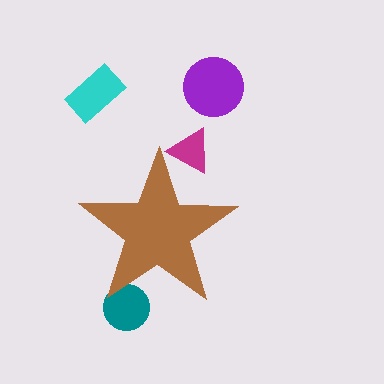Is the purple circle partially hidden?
No, the purple circle is fully visible.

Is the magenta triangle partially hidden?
Yes, the magenta triangle is partially hidden behind the brown star.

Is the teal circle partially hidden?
Yes, the teal circle is partially hidden behind the brown star.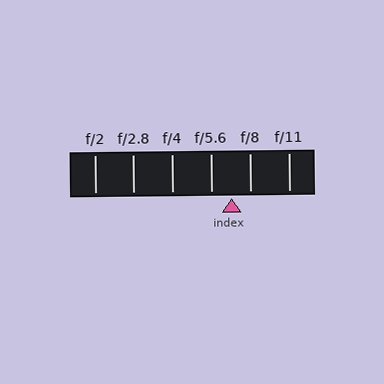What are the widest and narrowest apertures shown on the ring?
The widest aperture shown is f/2 and the narrowest is f/11.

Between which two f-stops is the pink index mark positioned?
The index mark is between f/5.6 and f/8.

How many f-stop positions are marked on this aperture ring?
There are 6 f-stop positions marked.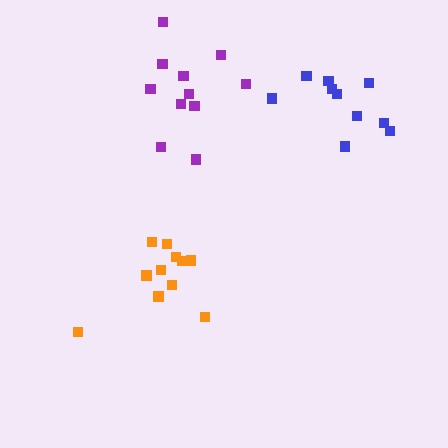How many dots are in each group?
Group 1: 11 dots, Group 2: 10 dots, Group 3: 11 dots (32 total).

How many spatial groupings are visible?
There are 3 spatial groupings.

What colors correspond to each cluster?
The clusters are colored: orange, blue, purple.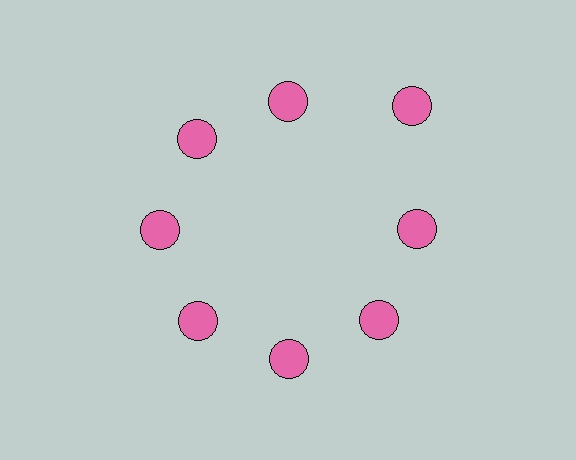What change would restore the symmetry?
The symmetry would be restored by moving it inward, back onto the ring so that all 8 circles sit at equal angles and equal distance from the center.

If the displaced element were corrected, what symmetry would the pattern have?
It would have 8-fold rotational symmetry — the pattern would map onto itself every 45 degrees.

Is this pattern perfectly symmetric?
No. The 8 pink circles are arranged in a ring, but one element near the 2 o'clock position is pushed outward from the center, breaking the 8-fold rotational symmetry.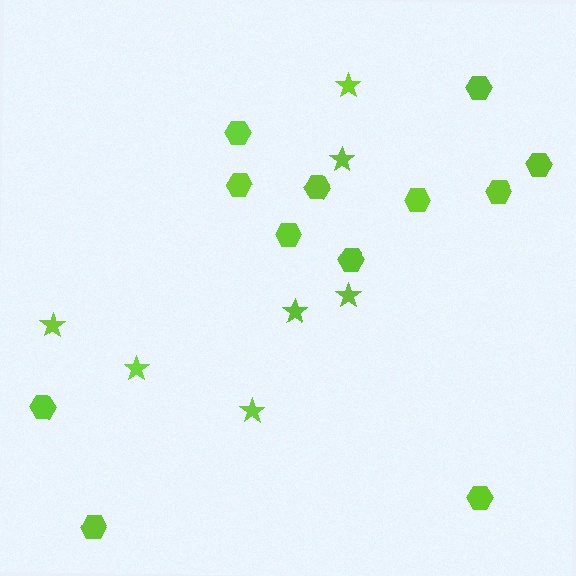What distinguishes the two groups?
There are 2 groups: one group of hexagons (12) and one group of stars (7).